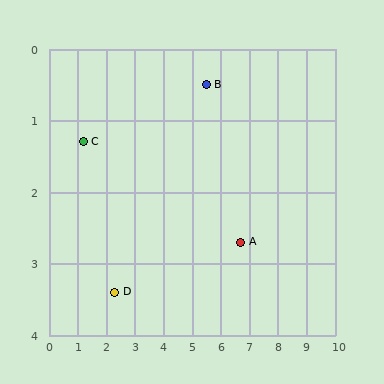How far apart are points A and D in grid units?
Points A and D are about 4.5 grid units apart.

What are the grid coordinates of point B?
Point B is at approximately (5.5, 0.5).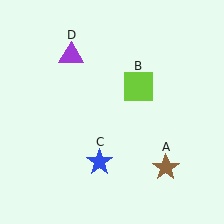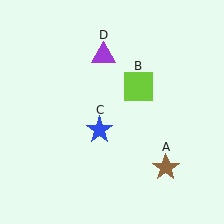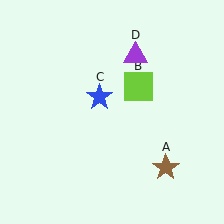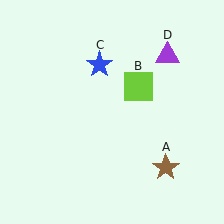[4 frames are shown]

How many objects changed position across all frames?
2 objects changed position: blue star (object C), purple triangle (object D).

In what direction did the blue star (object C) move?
The blue star (object C) moved up.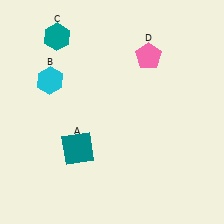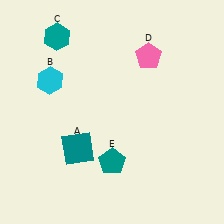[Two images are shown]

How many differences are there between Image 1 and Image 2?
There is 1 difference between the two images.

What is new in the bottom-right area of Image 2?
A teal pentagon (E) was added in the bottom-right area of Image 2.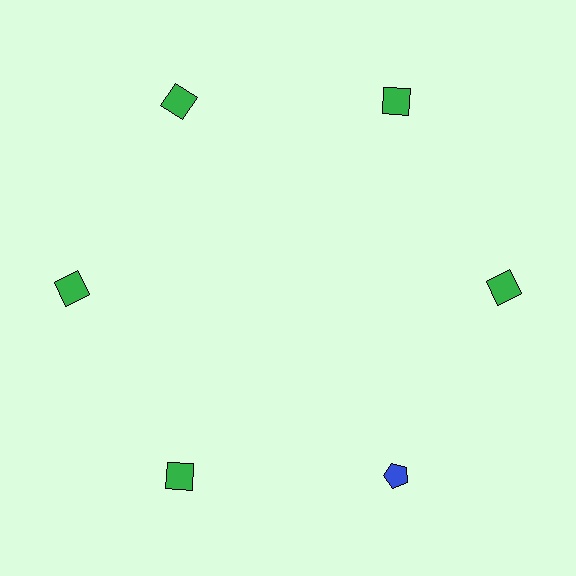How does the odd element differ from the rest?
It differs in both color (blue instead of green) and shape (pentagon instead of square).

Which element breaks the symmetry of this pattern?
The blue pentagon at roughly the 5 o'clock position breaks the symmetry. All other shapes are green squares.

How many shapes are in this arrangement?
There are 6 shapes arranged in a ring pattern.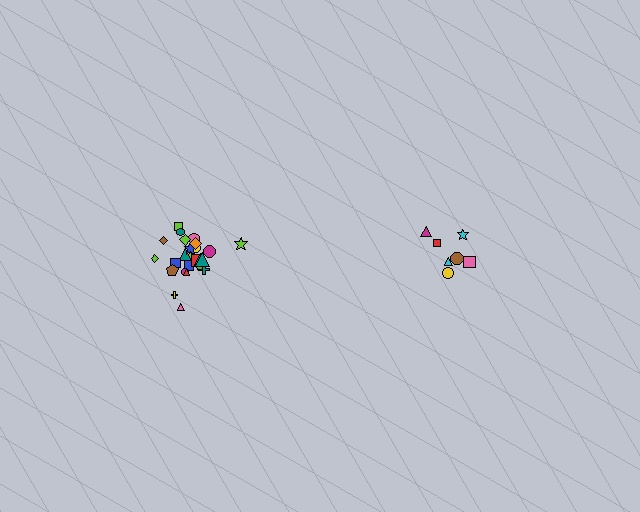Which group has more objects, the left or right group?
The left group.